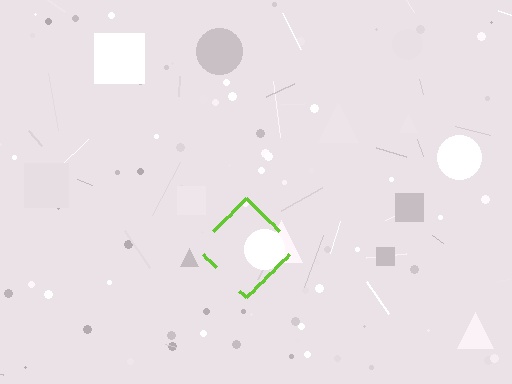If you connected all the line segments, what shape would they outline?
They would outline a diamond.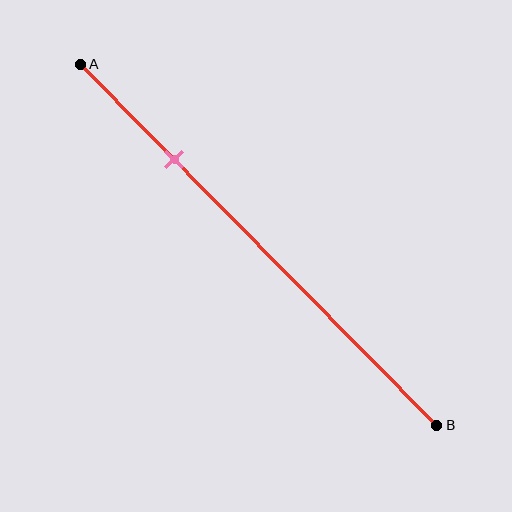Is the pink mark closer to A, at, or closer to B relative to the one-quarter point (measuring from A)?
The pink mark is approximately at the one-quarter point of segment AB.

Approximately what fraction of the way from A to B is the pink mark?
The pink mark is approximately 25% of the way from A to B.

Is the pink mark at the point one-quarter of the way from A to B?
Yes, the mark is approximately at the one-quarter point.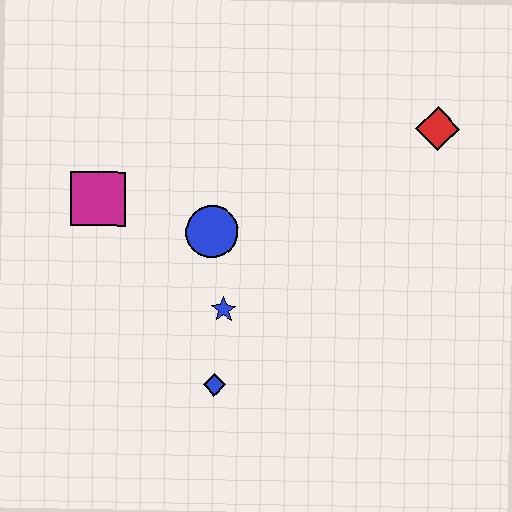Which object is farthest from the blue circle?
The red diamond is farthest from the blue circle.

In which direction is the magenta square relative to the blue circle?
The magenta square is to the left of the blue circle.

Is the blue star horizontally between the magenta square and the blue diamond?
No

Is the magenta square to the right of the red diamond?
No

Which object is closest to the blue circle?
The blue star is closest to the blue circle.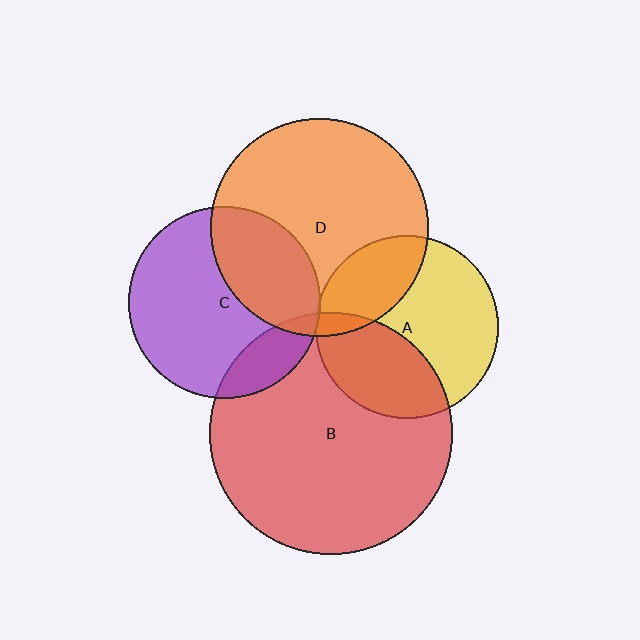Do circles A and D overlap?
Yes.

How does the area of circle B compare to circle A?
Approximately 1.8 times.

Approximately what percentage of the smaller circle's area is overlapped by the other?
Approximately 25%.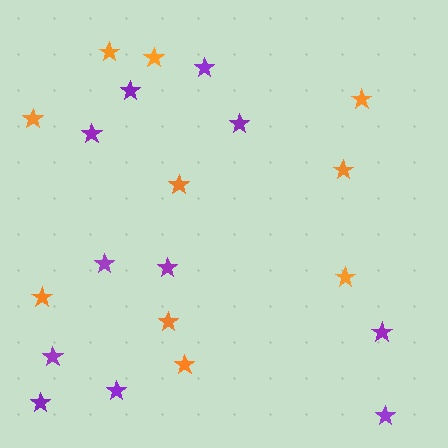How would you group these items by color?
There are 2 groups: one group of purple stars (11) and one group of orange stars (10).